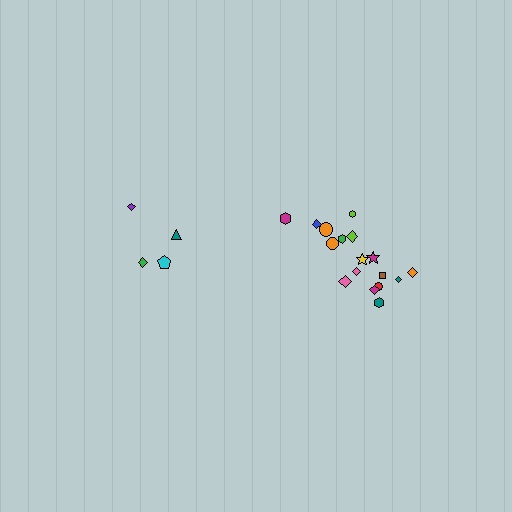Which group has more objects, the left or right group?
The right group.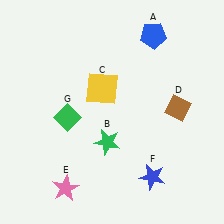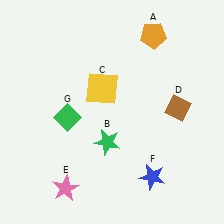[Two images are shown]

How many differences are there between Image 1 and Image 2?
There is 1 difference between the two images.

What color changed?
The pentagon (A) changed from blue in Image 1 to orange in Image 2.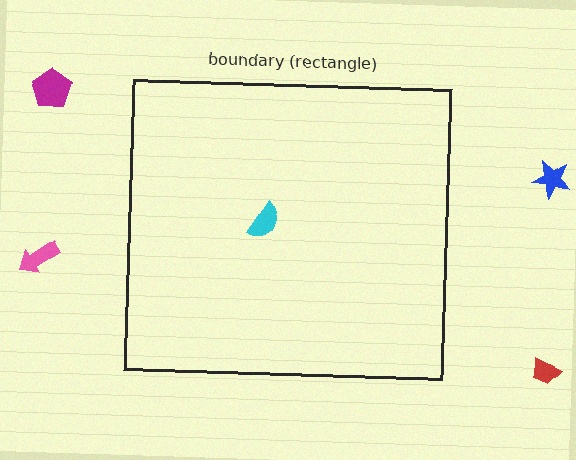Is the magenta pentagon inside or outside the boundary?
Outside.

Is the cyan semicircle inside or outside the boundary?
Inside.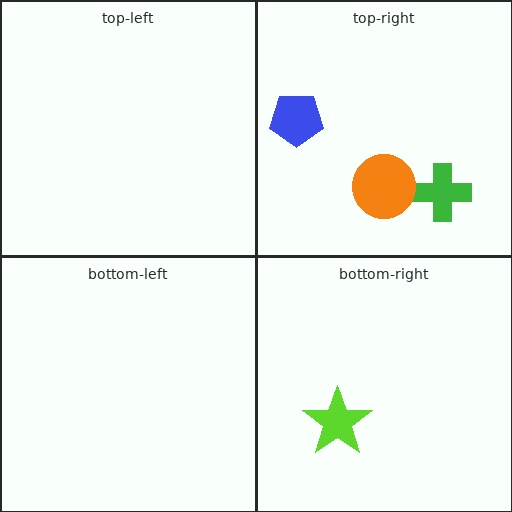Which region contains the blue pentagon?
The top-right region.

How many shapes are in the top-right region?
3.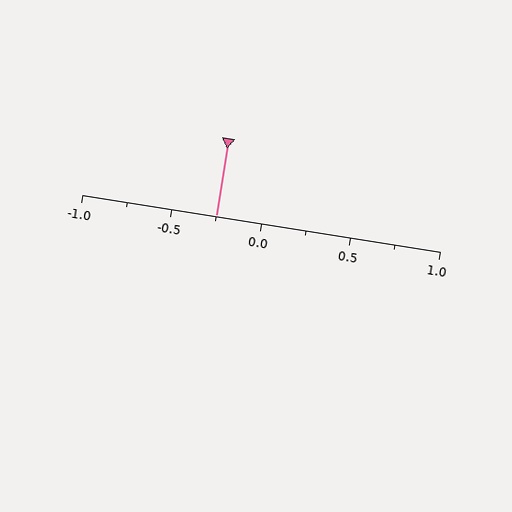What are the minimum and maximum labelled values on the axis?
The axis runs from -1.0 to 1.0.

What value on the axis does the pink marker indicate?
The marker indicates approximately -0.25.